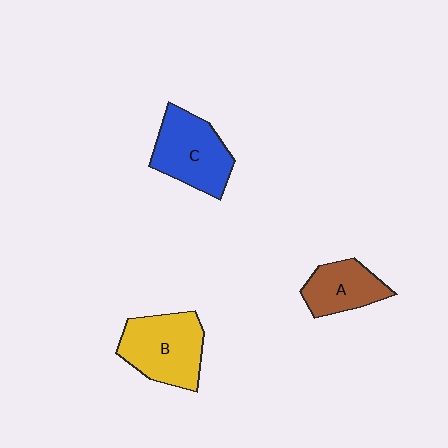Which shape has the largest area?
Shape B (yellow).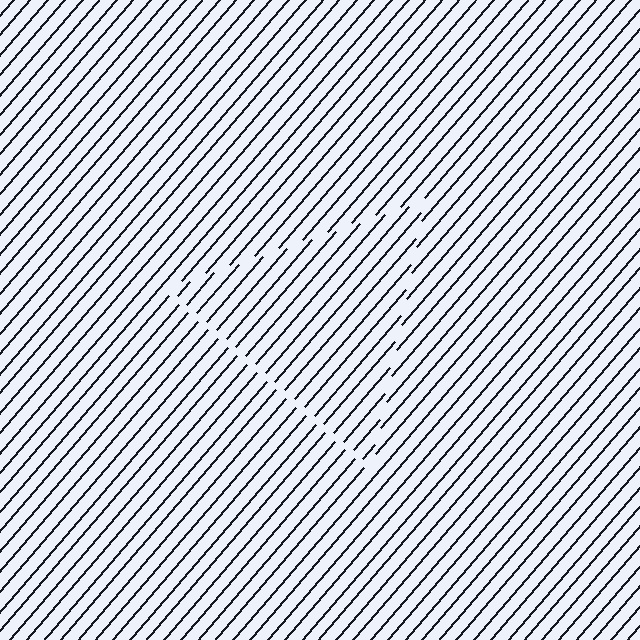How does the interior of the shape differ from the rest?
The interior of the shape contains the same grating, shifted by half a period — the contour is defined by the phase discontinuity where line-ends from the inner and outer gratings abut.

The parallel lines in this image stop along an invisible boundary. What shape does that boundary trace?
An illusory triangle. The interior of the shape contains the same grating, shifted by half a period — the contour is defined by the phase discontinuity where line-ends from the inner and outer gratings abut.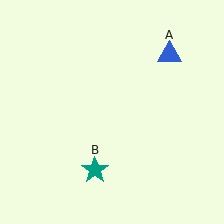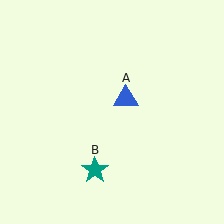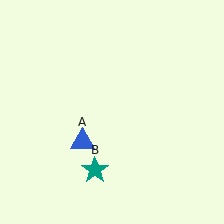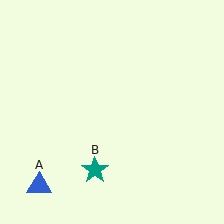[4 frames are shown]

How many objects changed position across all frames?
1 object changed position: blue triangle (object A).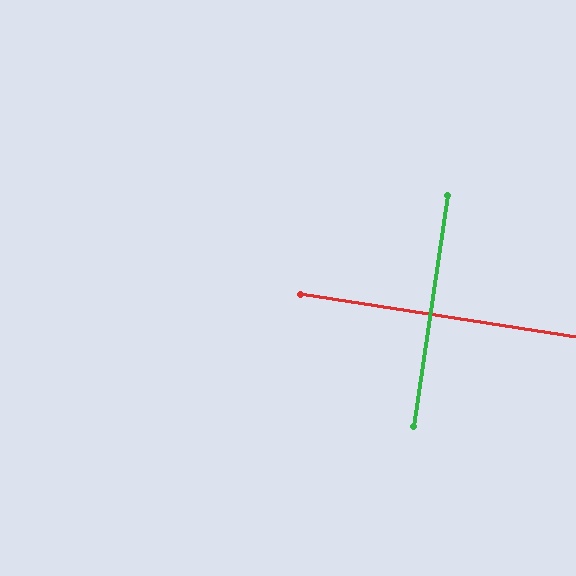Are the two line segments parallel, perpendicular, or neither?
Perpendicular — they meet at approximately 89°.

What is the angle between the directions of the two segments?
Approximately 89 degrees.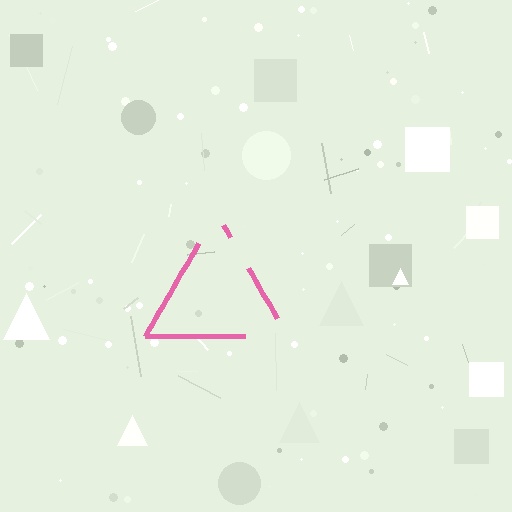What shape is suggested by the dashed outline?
The dashed outline suggests a triangle.